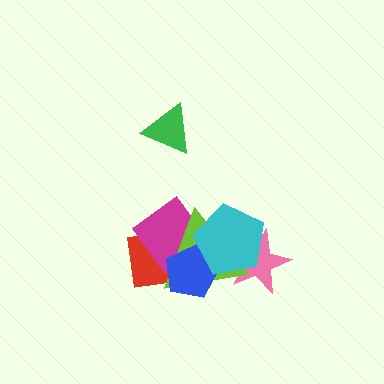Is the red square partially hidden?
Yes, it is partially covered by another shape.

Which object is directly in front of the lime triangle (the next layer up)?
The blue pentagon is directly in front of the lime triangle.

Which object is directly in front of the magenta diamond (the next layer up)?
The lime triangle is directly in front of the magenta diamond.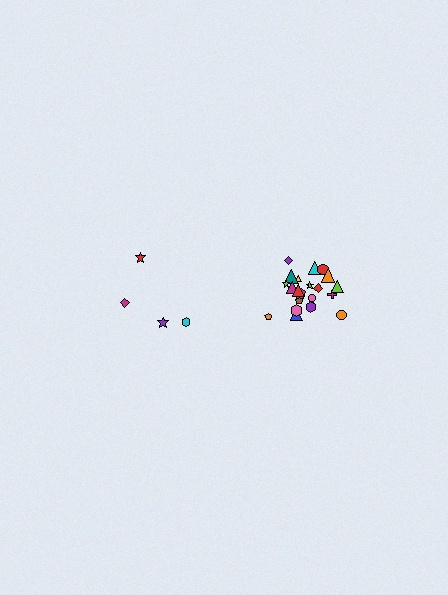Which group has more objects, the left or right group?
The right group.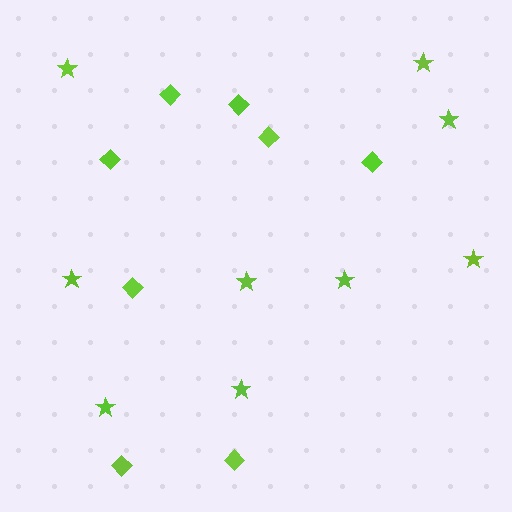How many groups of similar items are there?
There are 2 groups: one group of diamonds (8) and one group of stars (9).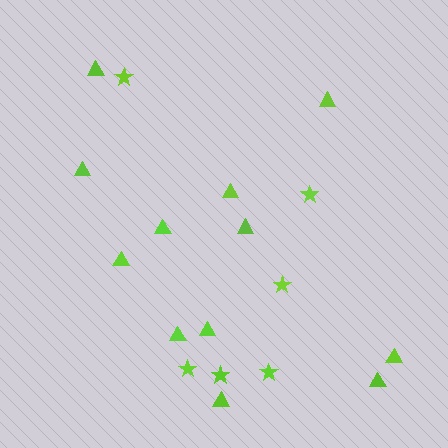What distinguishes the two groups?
There are 2 groups: one group of triangles (12) and one group of stars (6).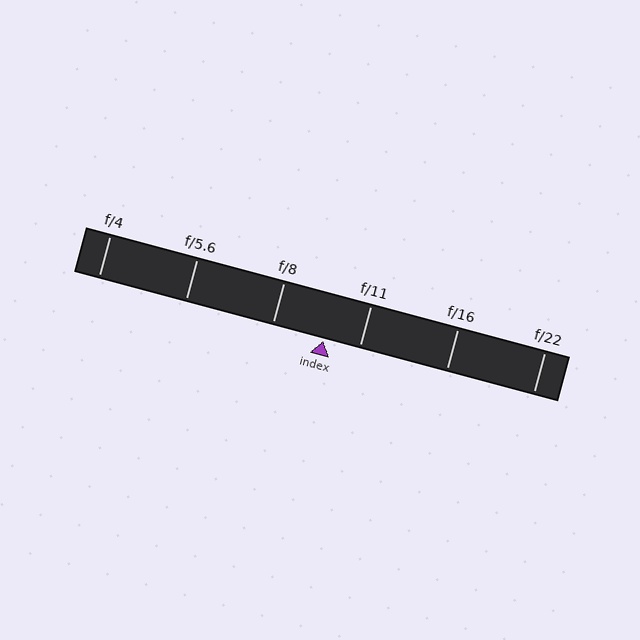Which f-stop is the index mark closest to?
The index mark is closest to f/11.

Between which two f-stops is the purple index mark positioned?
The index mark is between f/8 and f/11.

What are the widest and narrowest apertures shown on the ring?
The widest aperture shown is f/4 and the narrowest is f/22.